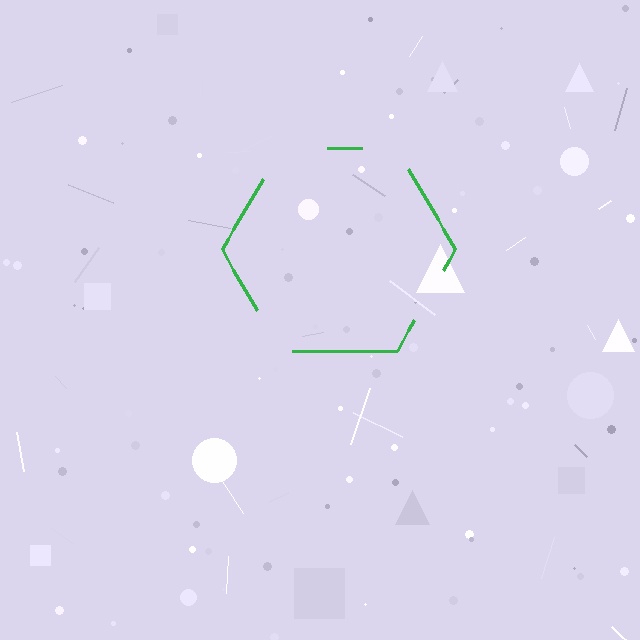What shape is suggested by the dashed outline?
The dashed outline suggests a hexagon.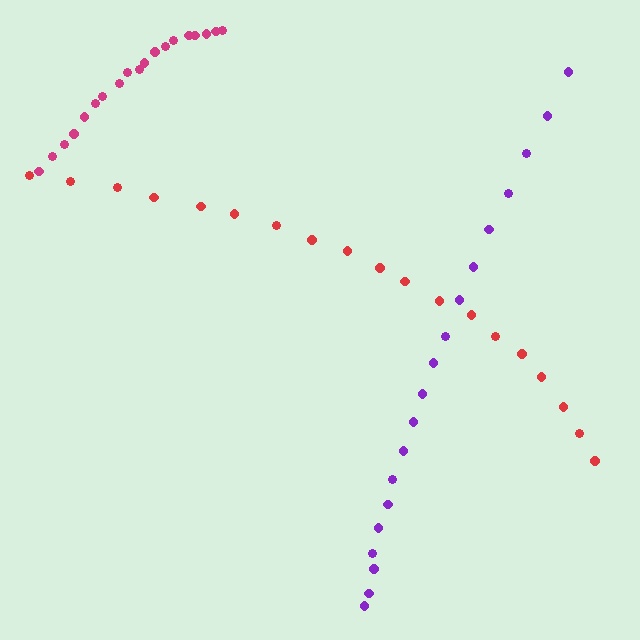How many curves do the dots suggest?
There are 3 distinct paths.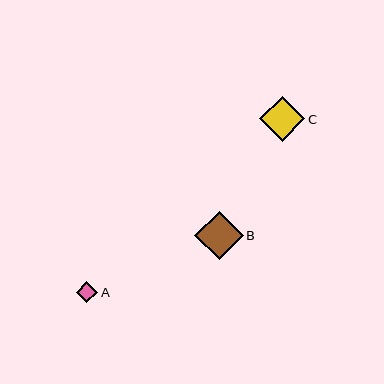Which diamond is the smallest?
Diamond A is the smallest with a size of approximately 21 pixels.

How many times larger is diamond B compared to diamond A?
Diamond B is approximately 2.3 times the size of diamond A.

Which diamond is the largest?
Diamond B is the largest with a size of approximately 49 pixels.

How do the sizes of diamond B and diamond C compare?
Diamond B and diamond C are approximately the same size.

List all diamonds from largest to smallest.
From largest to smallest: B, C, A.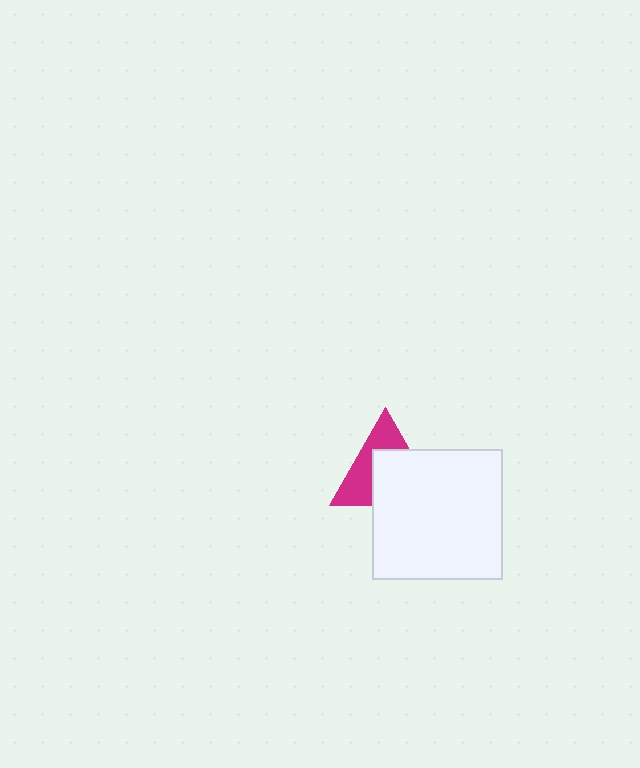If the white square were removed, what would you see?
You would see the complete magenta triangle.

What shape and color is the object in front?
The object in front is a white square.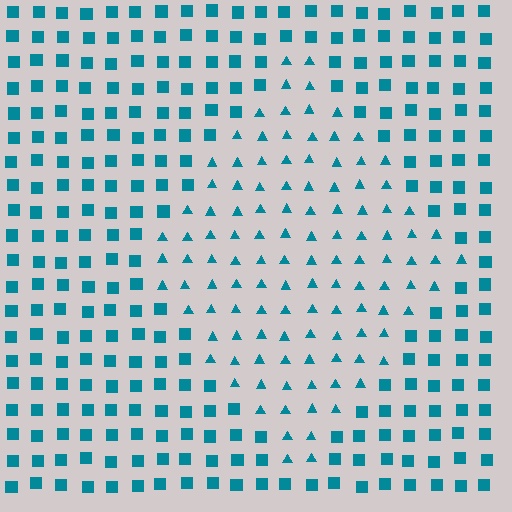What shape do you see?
I see a diamond.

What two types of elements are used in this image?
The image uses triangles inside the diamond region and squares outside it.